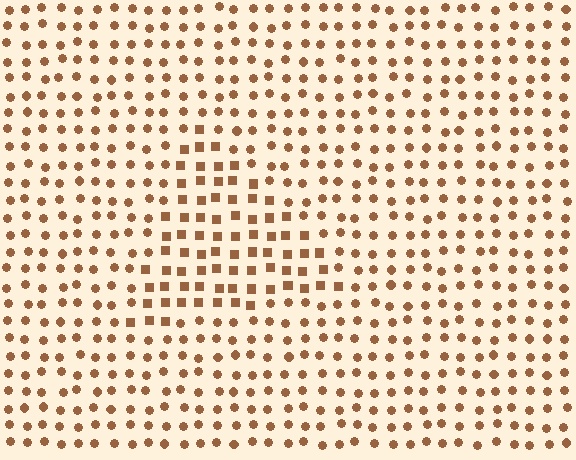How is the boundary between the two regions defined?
The boundary is defined by a change in element shape: squares inside vs. circles outside. All elements share the same color and spacing.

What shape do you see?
I see a triangle.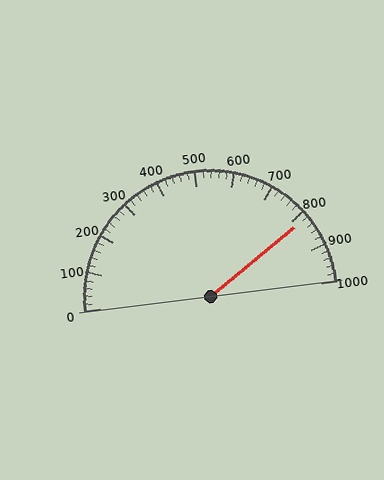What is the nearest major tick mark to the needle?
The nearest major tick mark is 800.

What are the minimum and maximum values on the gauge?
The gauge ranges from 0 to 1000.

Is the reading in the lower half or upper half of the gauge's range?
The reading is in the upper half of the range (0 to 1000).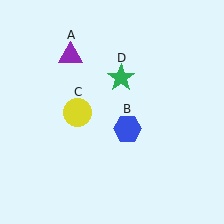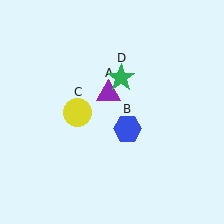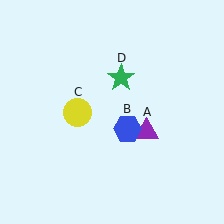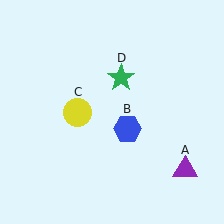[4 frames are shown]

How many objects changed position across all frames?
1 object changed position: purple triangle (object A).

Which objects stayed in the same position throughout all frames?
Blue hexagon (object B) and yellow circle (object C) and green star (object D) remained stationary.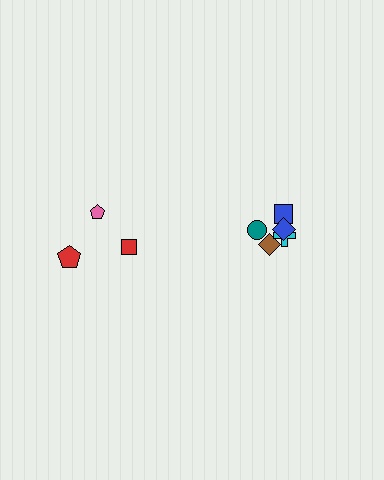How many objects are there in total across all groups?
There are 8 objects.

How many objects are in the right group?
There are 5 objects.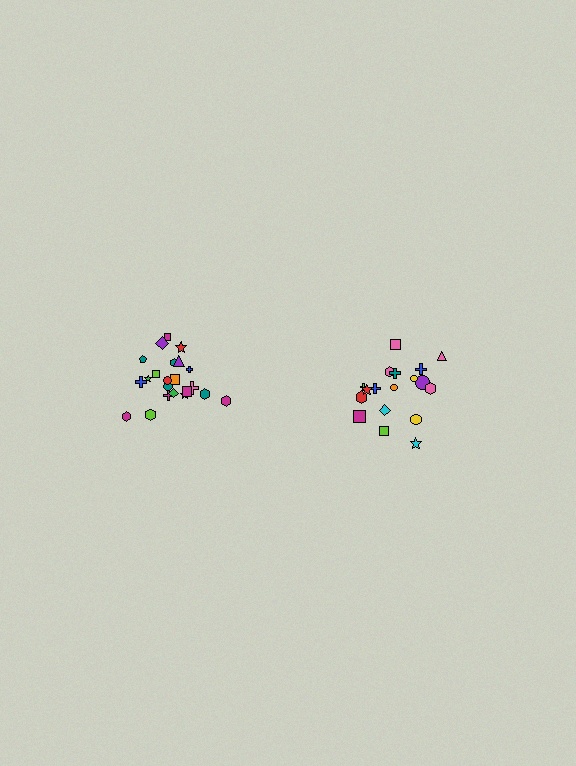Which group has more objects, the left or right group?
The left group.